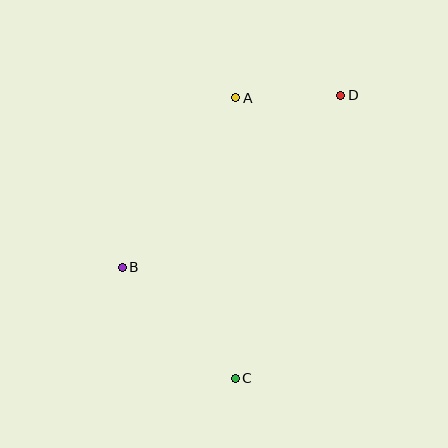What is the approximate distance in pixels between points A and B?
The distance between A and B is approximately 204 pixels.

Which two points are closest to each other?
Points A and D are closest to each other.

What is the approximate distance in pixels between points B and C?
The distance between B and C is approximately 158 pixels.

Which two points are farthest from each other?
Points C and D are farthest from each other.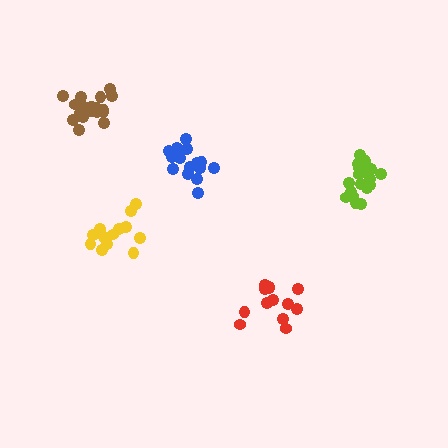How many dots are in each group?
Group 1: 18 dots, Group 2: 15 dots, Group 3: 13 dots, Group 4: 18 dots, Group 5: 13 dots (77 total).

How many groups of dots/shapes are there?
There are 5 groups.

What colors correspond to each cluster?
The clusters are colored: lime, blue, yellow, brown, red.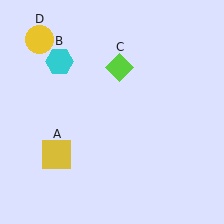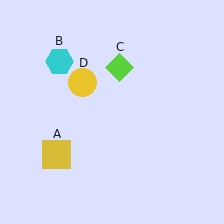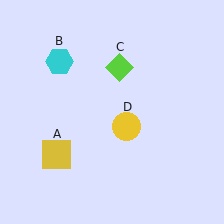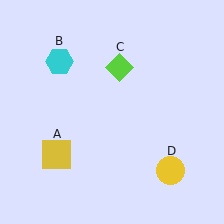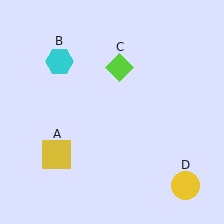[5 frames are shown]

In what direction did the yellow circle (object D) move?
The yellow circle (object D) moved down and to the right.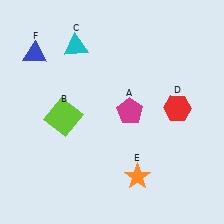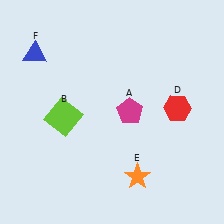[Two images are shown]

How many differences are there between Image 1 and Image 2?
There is 1 difference between the two images.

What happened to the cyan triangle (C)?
The cyan triangle (C) was removed in Image 2. It was in the top-left area of Image 1.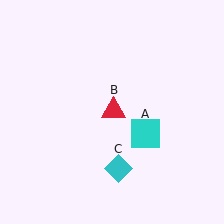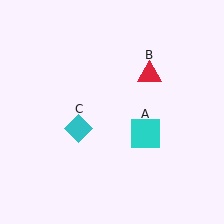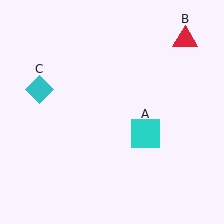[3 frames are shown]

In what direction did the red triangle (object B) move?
The red triangle (object B) moved up and to the right.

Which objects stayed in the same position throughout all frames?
Cyan square (object A) remained stationary.